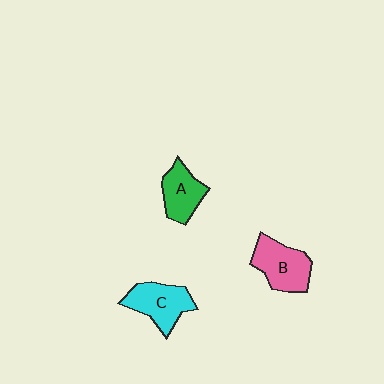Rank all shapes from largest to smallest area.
From largest to smallest: B (pink), C (cyan), A (green).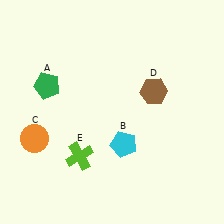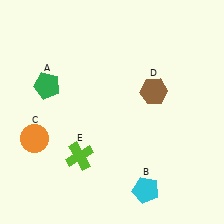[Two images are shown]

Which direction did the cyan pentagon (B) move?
The cyan pentagon (B) moved down.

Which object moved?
The cyan pentagon (B) moved down.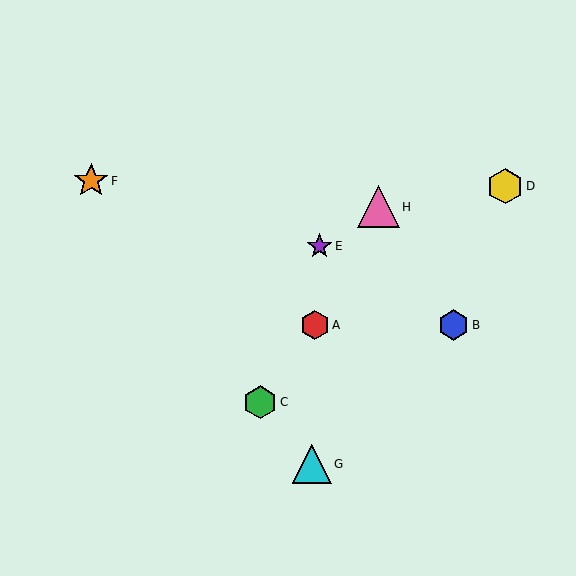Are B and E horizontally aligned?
No, B is at y≈325 and E is at y≈246.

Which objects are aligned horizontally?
Objects A, B are aligned horizontally.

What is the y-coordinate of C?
Object C is at y≈402.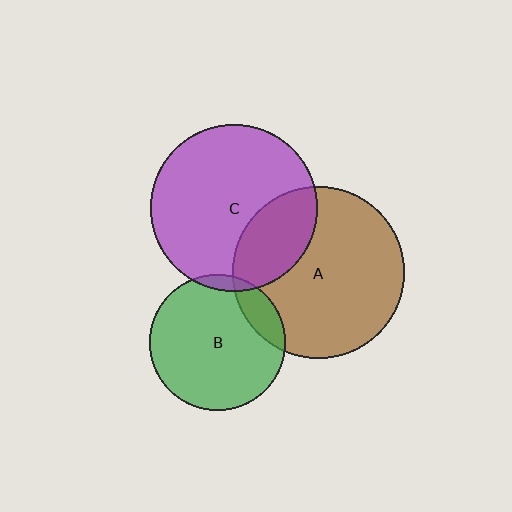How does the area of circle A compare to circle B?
Approximately 1.6 times.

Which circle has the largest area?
Circle A (brown).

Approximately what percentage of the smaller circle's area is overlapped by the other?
Approximately 15%.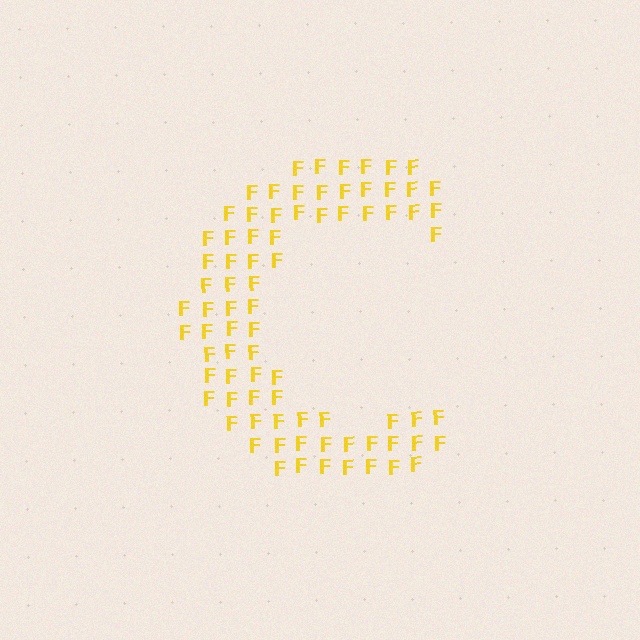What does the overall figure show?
The overall figure shows the letter C.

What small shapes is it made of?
It is made of small letter F's.